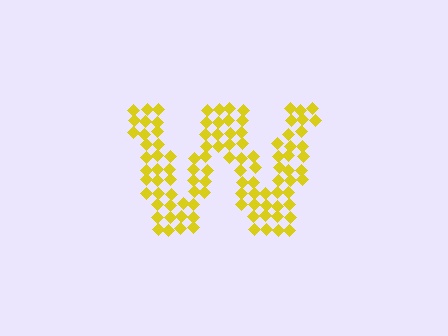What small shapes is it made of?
It is made of small diamonds.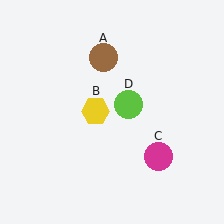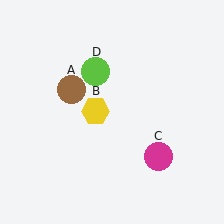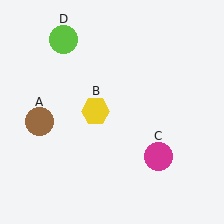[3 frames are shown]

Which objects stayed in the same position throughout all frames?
Yellow hexagon (object B) and magenta circle (object C) remained stationary.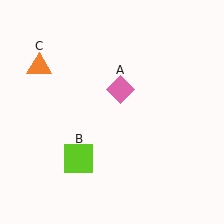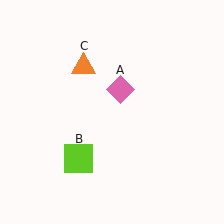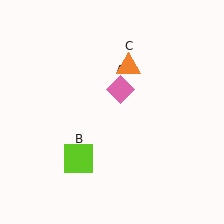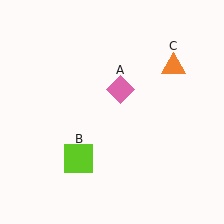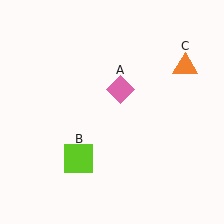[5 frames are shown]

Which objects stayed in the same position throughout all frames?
Pink diamond (object A) and lime square (object B) remained stationary.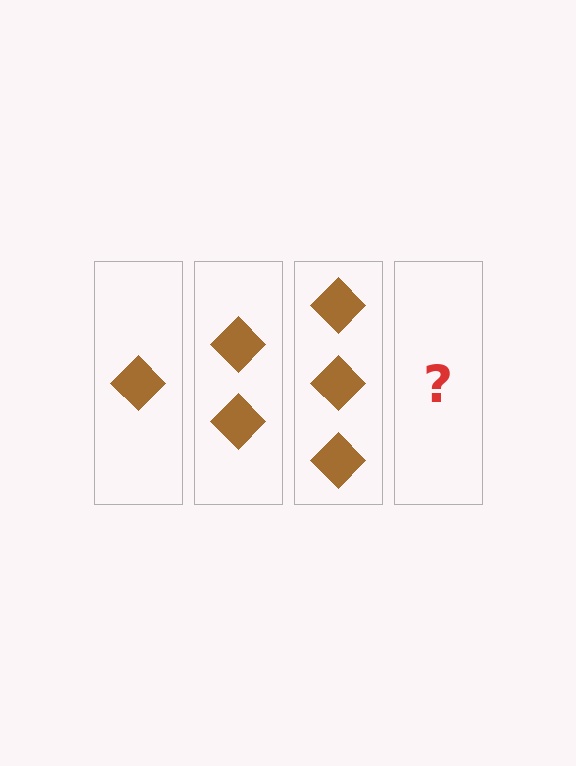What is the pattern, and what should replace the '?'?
The pattern is that each step adds one more diamond. The '?' should be 4 diamonds.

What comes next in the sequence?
The next element should be 4 diamonds.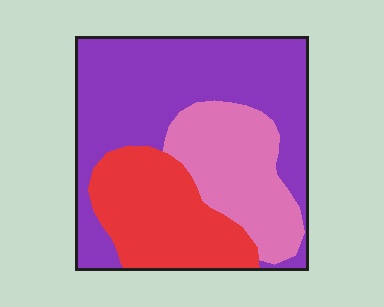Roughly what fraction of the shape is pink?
Pink takes up less than a quarter of the shape.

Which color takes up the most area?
Purple, at roughly 50%.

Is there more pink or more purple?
Purple.